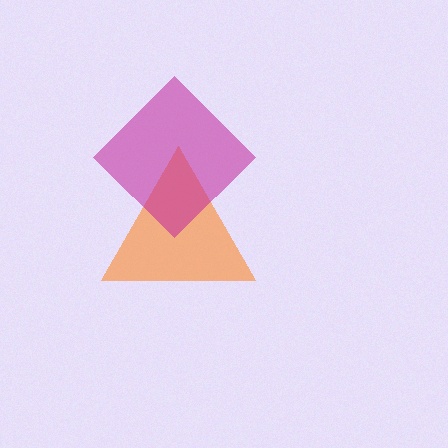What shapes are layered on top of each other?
The layered shapes are: an orange triangle, a magenta diamond.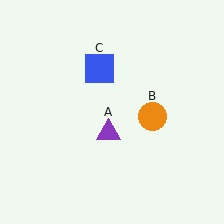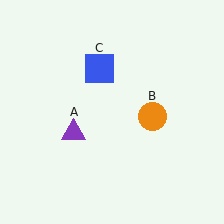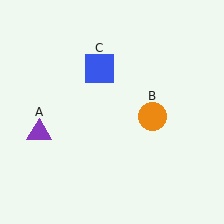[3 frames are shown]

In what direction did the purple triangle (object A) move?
The purple triangle (object A) moved left.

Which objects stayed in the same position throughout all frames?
Orange circle (object B) and blue square (object C) remained stationary.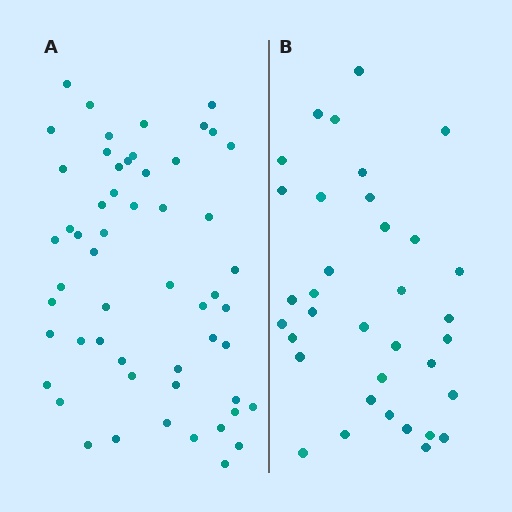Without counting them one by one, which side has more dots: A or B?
Region A (the left region) has more dots.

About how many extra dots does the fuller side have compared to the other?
Region A has approximately 20 more dots than region B.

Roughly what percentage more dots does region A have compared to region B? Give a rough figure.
About 55% more.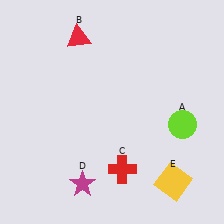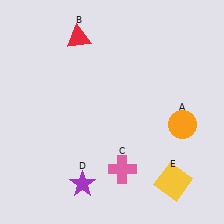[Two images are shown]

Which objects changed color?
A changed from lime to orange. C changed from red to pink. D changed from magenta to purple.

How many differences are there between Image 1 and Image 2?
There are 3 differences between the two images.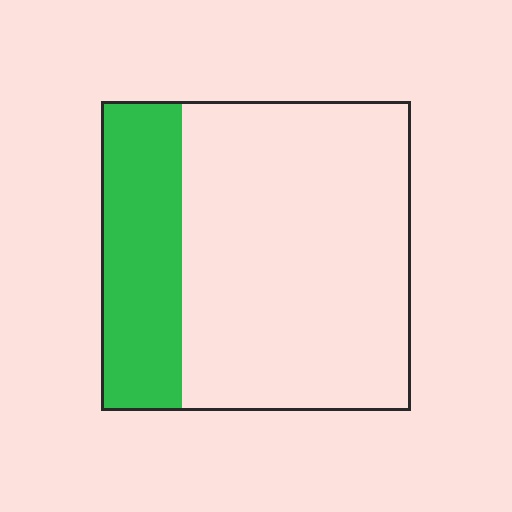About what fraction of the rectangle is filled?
About one quarter (1/4).